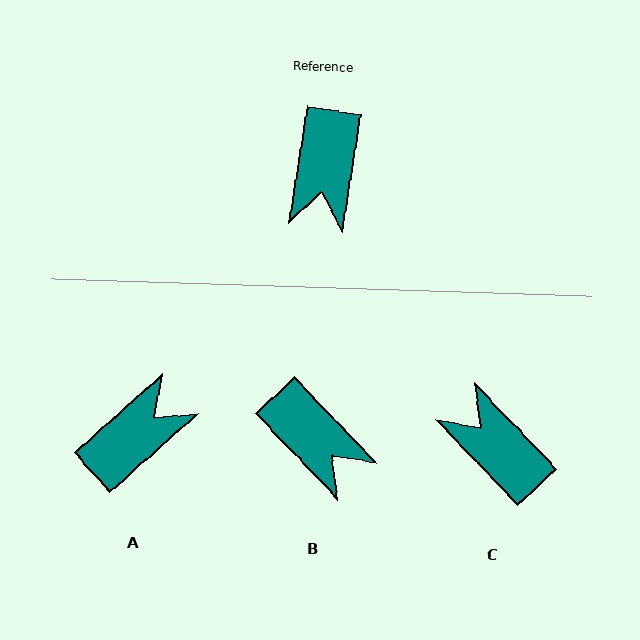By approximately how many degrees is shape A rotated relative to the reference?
Approximately 141 degrees counter-clockwise.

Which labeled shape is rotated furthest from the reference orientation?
A, about 141 degrees away.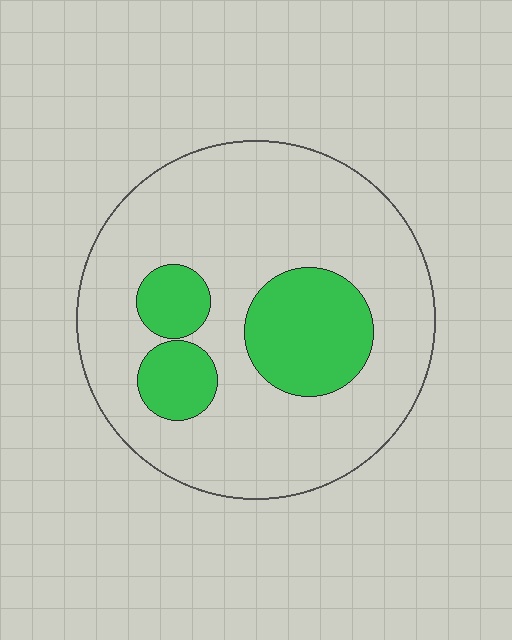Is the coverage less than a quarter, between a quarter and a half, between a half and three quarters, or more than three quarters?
Less than a quarter.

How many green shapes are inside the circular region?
3.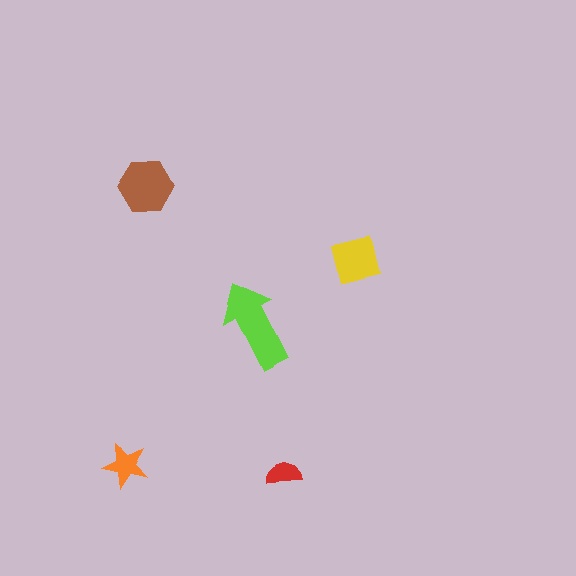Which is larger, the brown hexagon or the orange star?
The brown hexagon.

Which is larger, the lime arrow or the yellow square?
The lime arrow.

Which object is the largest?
The lime arrow.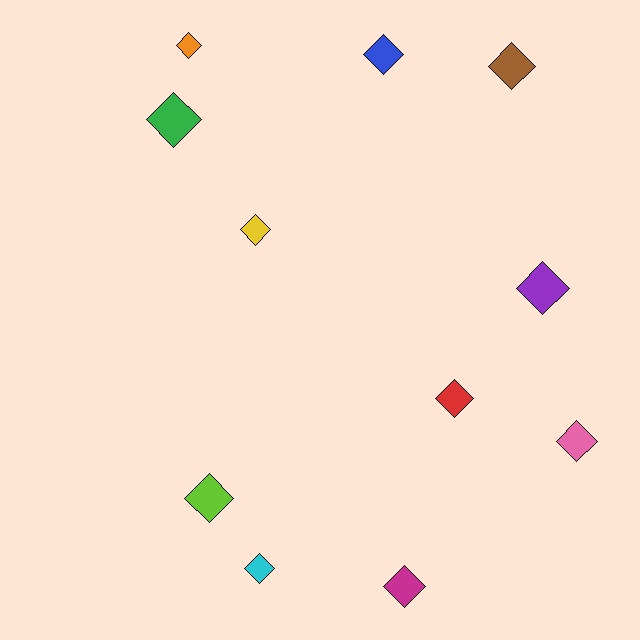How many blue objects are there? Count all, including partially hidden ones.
There is 1 blue object.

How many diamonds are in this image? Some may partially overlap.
There are 11 diamonds.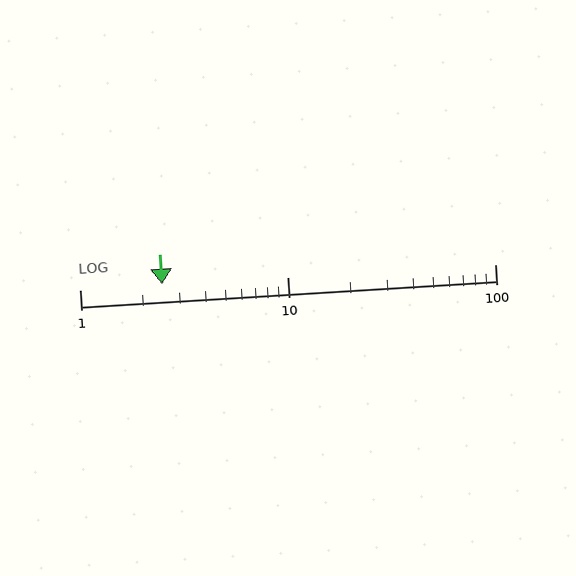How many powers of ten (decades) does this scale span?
The scale spans 2 decades, from 1 to 100.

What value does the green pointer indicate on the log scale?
The pointer indicates approximately 2.5.